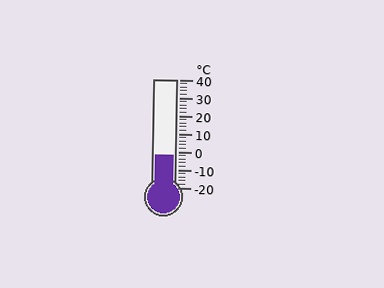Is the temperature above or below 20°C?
The temperature is below 20°C.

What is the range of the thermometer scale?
The thermometer scale ranges from -20°C to 40°C.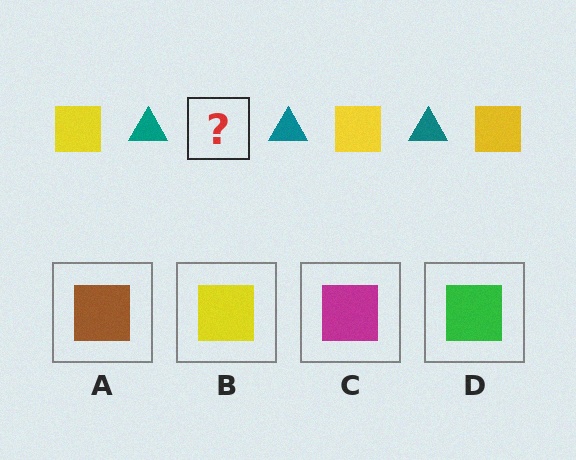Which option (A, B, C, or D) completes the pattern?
B.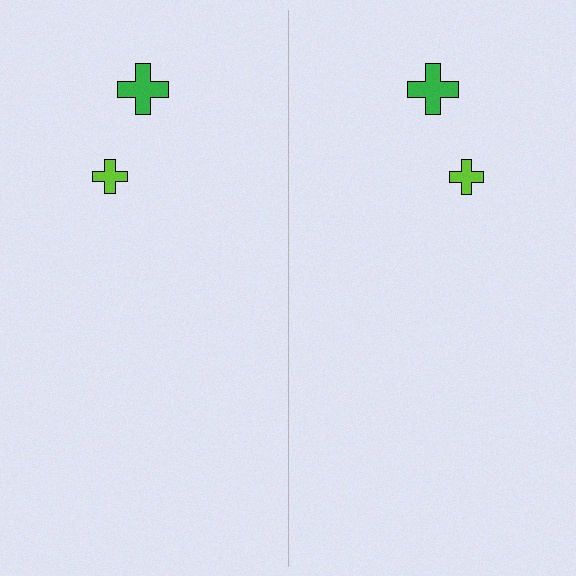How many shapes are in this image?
There are 4 shapes in this image.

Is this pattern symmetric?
Yes, this pattern has bilateral (reflection) symmetry.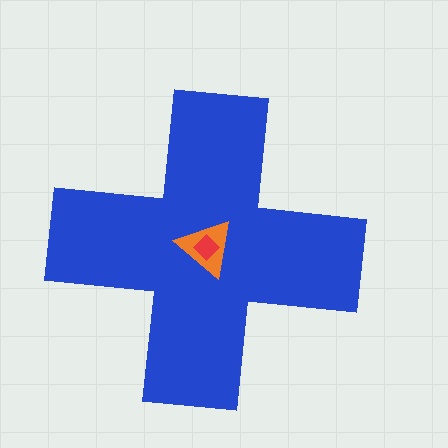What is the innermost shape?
The red diamond.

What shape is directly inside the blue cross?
The orange triangle.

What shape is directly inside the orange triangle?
The red diamond.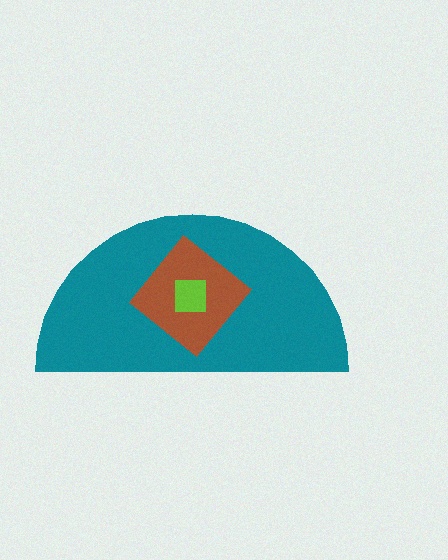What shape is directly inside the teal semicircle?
The brown diamond.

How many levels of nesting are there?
3.